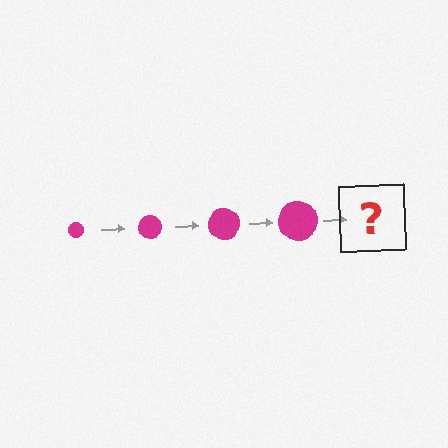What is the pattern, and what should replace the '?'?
The pattern is that the circle gets progressively larger each step. The '?' should be a magenta circle, larger than the previous one.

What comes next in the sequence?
The next element should be a magenta circle, larger than the previous one.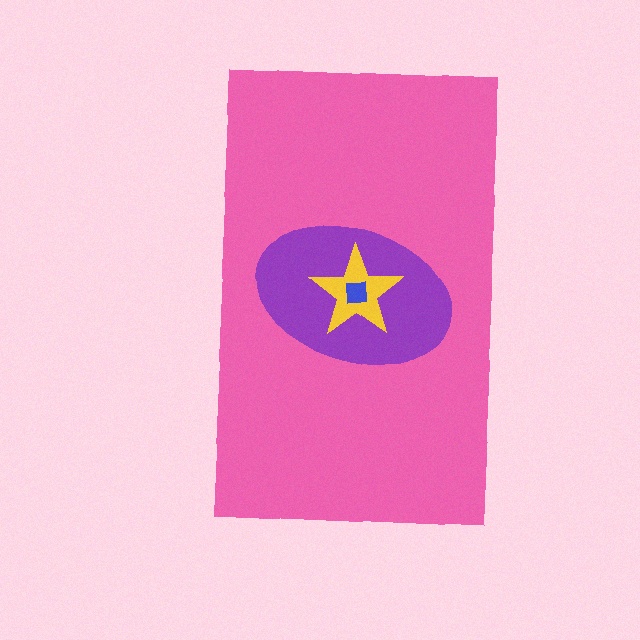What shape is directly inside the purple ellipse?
The yellow star.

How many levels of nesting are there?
4.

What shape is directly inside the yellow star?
The blue square.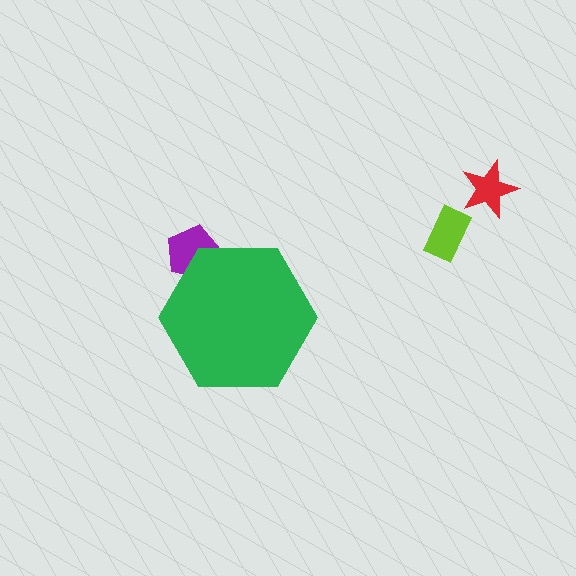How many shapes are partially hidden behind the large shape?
1 shape is partially hidden.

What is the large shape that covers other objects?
A green hexagon.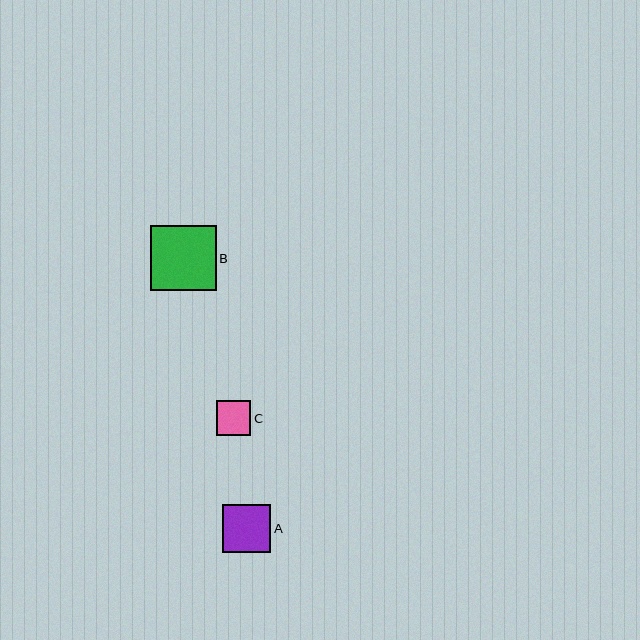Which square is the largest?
Square B is the largest with a size of approximately 65 pixels.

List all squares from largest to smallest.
From largest to smallest: B, A, C.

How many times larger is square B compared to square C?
Square B is approximately 1.9 times the size of square C.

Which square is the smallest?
Square C is the smallest with a size of approximately 34 pixels.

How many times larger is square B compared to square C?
Square B is approximately 1.9 times the size of square C.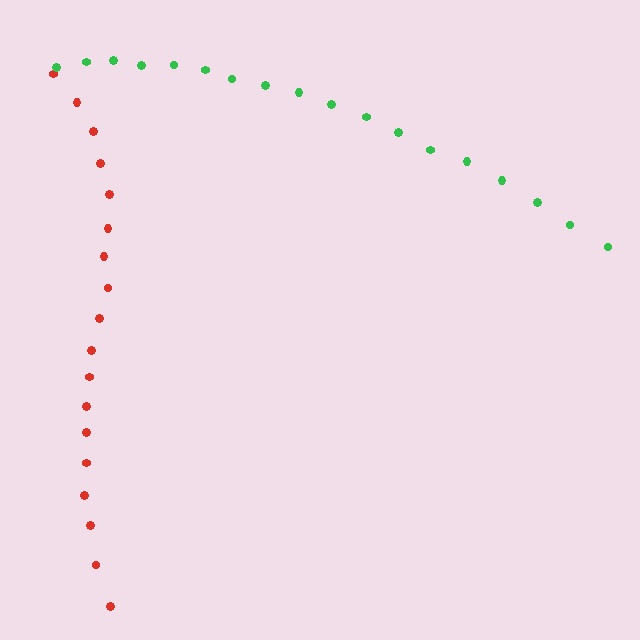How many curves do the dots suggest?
There are 2 distinct paths.